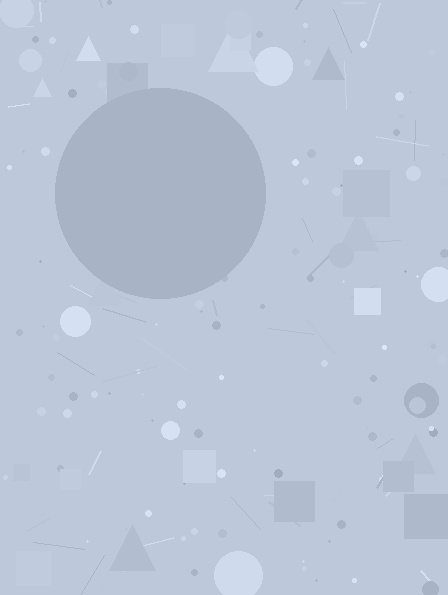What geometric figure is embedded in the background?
A circle is embedded in the background.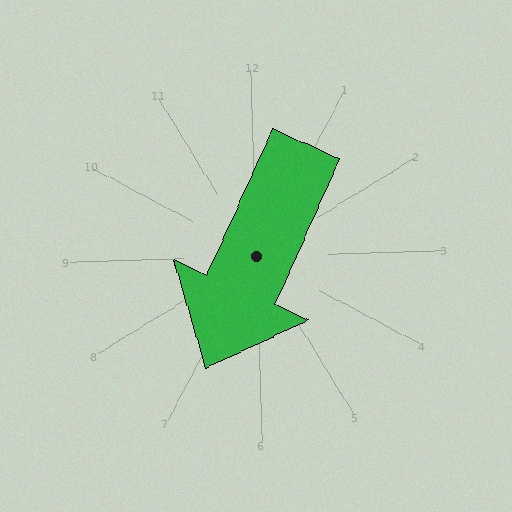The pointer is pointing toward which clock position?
Roughly 7 o'clock.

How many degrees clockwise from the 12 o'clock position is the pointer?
Approximately 206 degrees.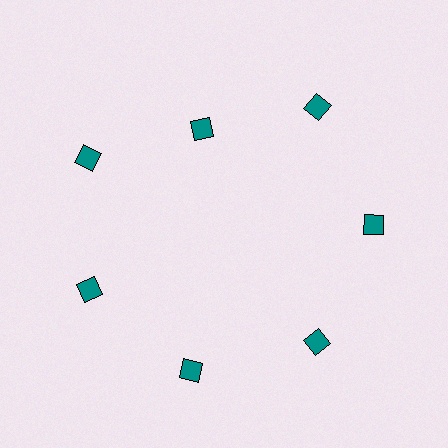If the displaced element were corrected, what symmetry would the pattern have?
It would have 7-fold rotational symmetry — the pattern would map onto itself every 51 degrees.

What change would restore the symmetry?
The symmetry would be restored by moving it outward, back onto the ring so that all 7 diamonds sit at equal angles and equal distance from the center.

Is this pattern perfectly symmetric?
No. The 7 teal diamonds are arranged in a ring, but one element near the 12 o'clock position is pulled inward toward the center, breaking the 7-fold rotational symmetry.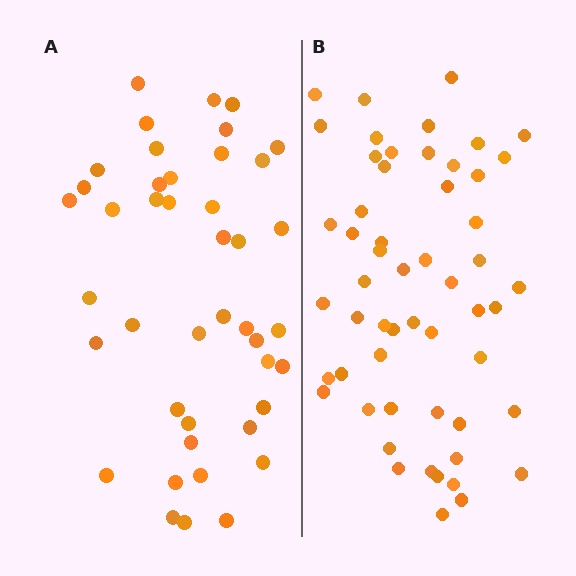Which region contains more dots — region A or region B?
Region B (the right region) has more dots.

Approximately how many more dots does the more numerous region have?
Region B has roughly 12 or so more dots than region A.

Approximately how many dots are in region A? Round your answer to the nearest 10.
About 40 dots. (The exact count is 43, which rounds to 40.)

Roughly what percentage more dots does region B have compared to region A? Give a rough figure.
About 30% more.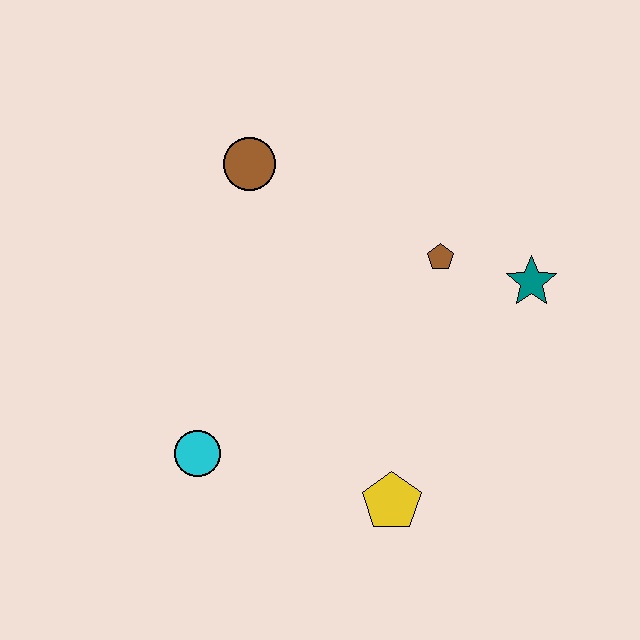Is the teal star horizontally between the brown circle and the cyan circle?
No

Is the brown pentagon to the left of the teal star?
Yes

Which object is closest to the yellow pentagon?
The cyan circle is closest to the yellow pentagon.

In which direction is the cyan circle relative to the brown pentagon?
The cyan circle is to the left of the brown pentagon.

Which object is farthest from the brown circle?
The yellow pentagon is farthest from the brown circle.